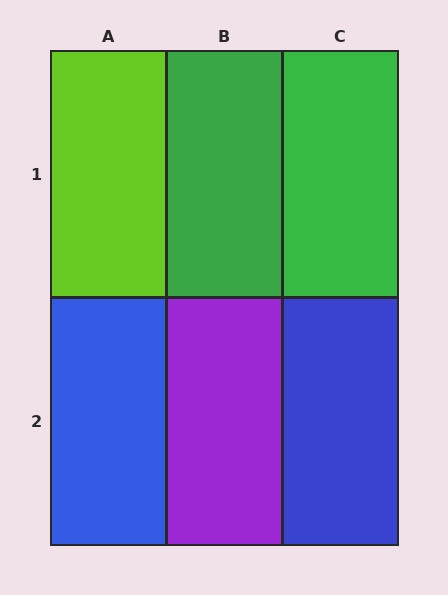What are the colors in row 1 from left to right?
Lime, green, green.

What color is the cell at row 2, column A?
Blue.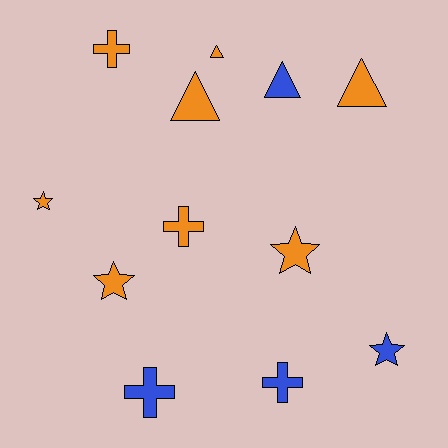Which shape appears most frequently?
Star, with 4 objects.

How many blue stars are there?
There is 1 blue star.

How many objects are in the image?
There are 12 objects.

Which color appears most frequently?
Orange, with 8 objects.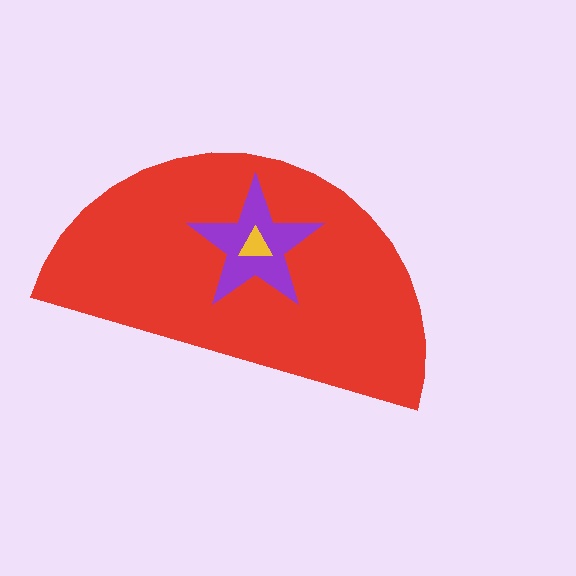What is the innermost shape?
The yellow triangle.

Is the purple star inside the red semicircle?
Yes.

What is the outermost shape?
The red semicircle.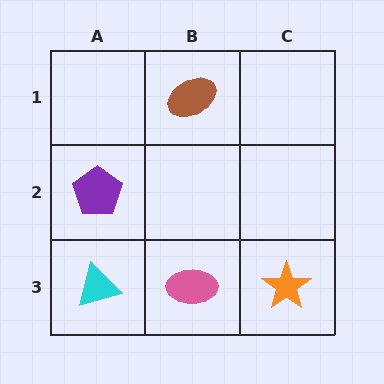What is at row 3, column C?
An orange star.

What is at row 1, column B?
A brown ellipse.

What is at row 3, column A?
A cyan triangle.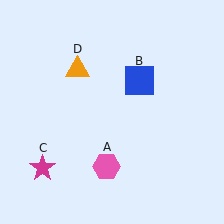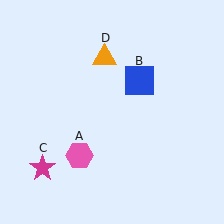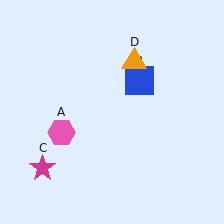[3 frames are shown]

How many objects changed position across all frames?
2 objects changed position: pink hexagon (object A), orange triangle (object D).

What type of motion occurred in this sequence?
The pink hexagon (object A), orange triangle (object D) rotated clockwise around the center of the scene.